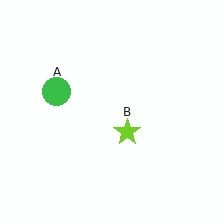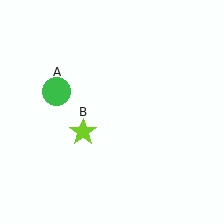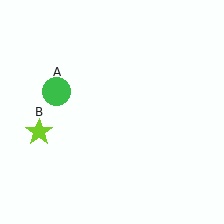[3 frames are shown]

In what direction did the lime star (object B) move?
The lime star (object B) moved left.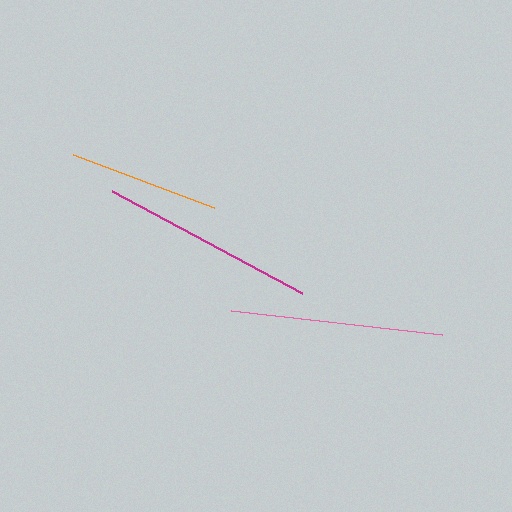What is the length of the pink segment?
The pink segment is approximately 213 pixels long.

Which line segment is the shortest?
The orange line is the shortest at approximately 151 pixels.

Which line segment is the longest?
The magenta line is the longest at approximately 216 pixels.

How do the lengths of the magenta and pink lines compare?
The magenta and pink lines are approximately the same length.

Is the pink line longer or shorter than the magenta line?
The magenta line is longer than the pink line.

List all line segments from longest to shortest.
From longest to shortest: magenta, pink, orange.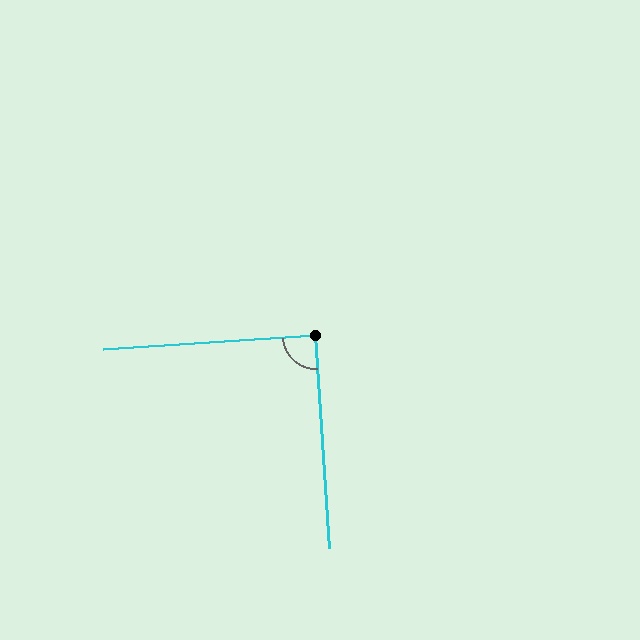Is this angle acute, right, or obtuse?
It is approximately a right angle.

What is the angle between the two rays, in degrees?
Approximately 90 degrees.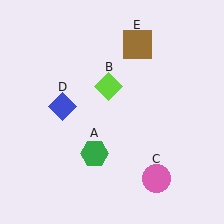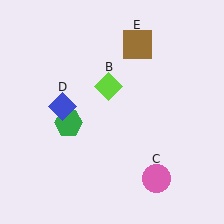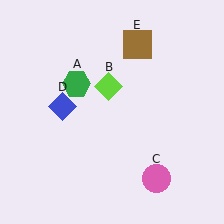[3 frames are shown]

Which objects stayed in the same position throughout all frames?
Lime diamond (object B) and pink circle (object C) and blue diamond (object D) and brown square (object E) remained stationary.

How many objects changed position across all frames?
1 object changed position: green hexagon (object A).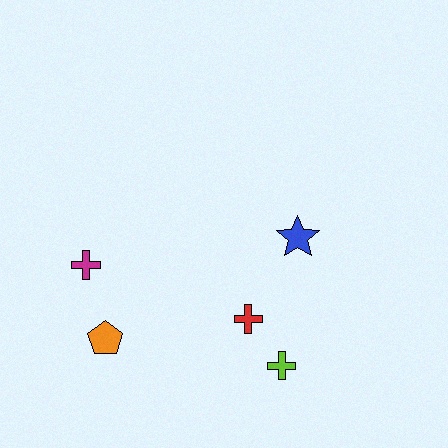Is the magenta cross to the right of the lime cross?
No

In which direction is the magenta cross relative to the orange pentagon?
The magenta cross is above the orange pentagon.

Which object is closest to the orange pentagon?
The magenta cross is closest to the orange pentagon.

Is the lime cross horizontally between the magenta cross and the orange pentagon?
No